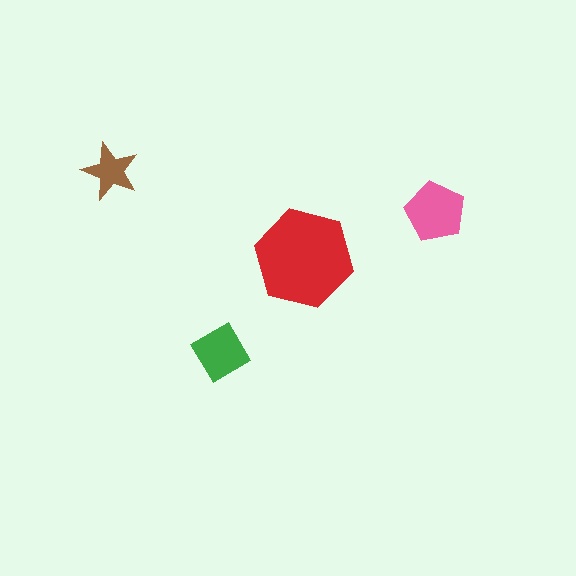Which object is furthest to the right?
The pink pentagon is rightmost.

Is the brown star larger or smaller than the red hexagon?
Smaller.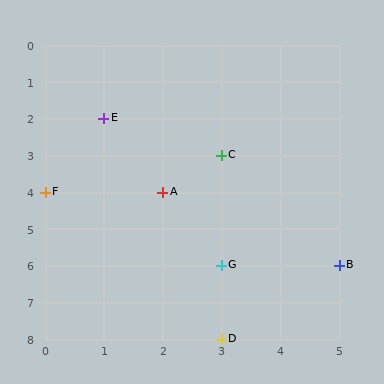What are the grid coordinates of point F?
Point F is at grid coordinates (0, 4).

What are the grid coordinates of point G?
Point G is at grid coordinates (3, 6).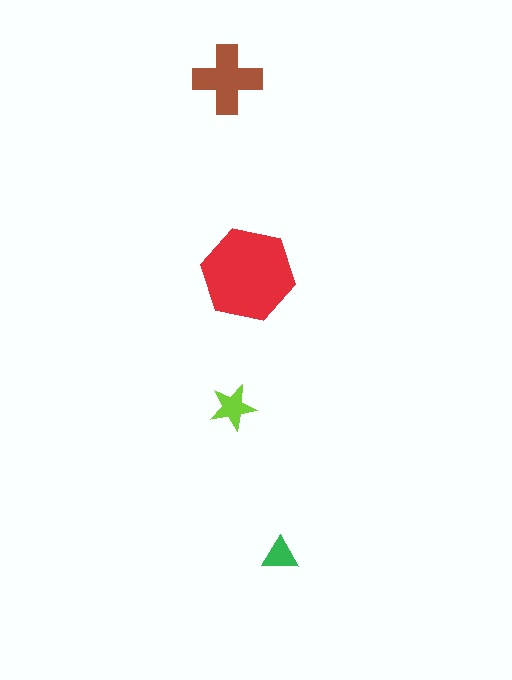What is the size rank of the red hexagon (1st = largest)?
1st.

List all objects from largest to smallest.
The red hexagon, the brown cross, the lime star, the green triangle.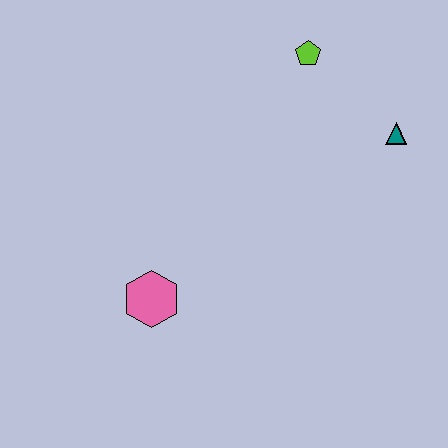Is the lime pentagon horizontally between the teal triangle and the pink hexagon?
Yes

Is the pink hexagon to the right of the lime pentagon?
No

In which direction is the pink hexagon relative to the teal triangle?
The pink hexagon is to the left of the teal triangle.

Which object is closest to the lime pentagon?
The teal triangle is closest to the lime pentagon.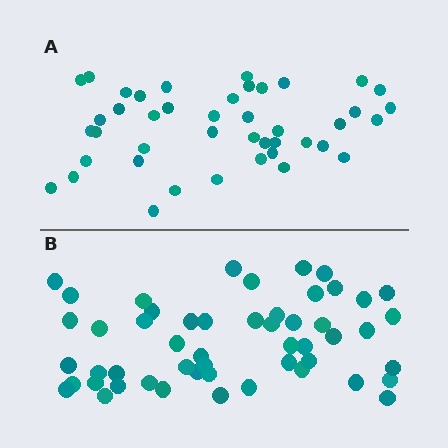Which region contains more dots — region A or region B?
Region B (the bottom region) has more dots.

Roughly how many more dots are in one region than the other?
Region B has roughly 8 or so more dots than region A.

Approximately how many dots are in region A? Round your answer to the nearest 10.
About 40 dots. (The exact count is 43, which rounds to 40.)